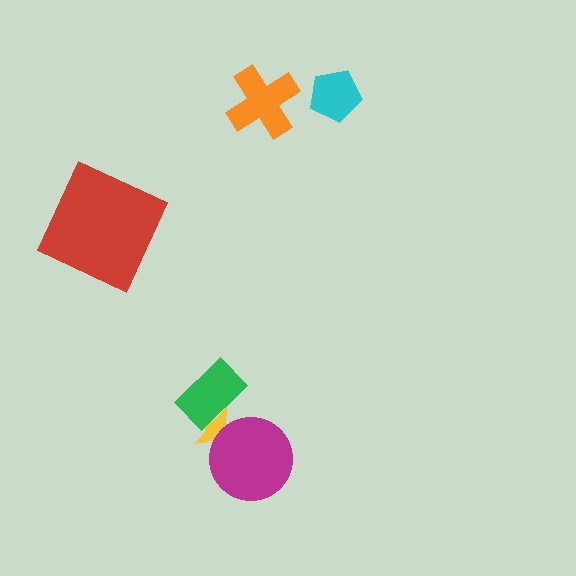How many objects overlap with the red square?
0 objects overlap with the red square.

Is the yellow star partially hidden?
Yes, it is partially covered by another shape.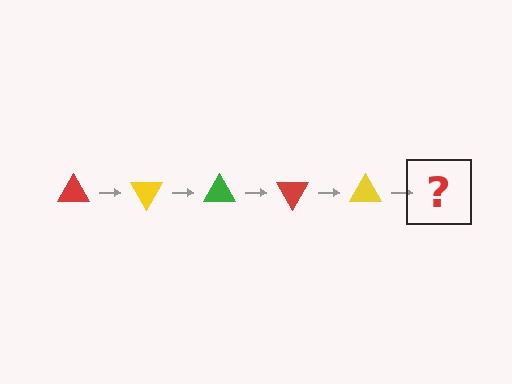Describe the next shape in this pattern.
It should be a green triangle, rotated 300 degrees from the start.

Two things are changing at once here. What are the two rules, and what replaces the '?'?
The two rules are that it rotates 60 degrees each step and the color cycles through red, yellow, and green. The '?' should be a green triangle, rotated 300 degrees from the start.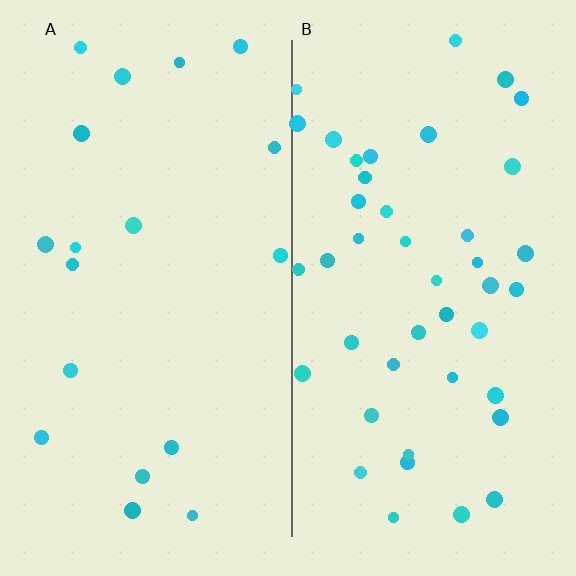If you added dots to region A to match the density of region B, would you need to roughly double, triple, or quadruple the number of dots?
Approximately double.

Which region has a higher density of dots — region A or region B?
B (the right).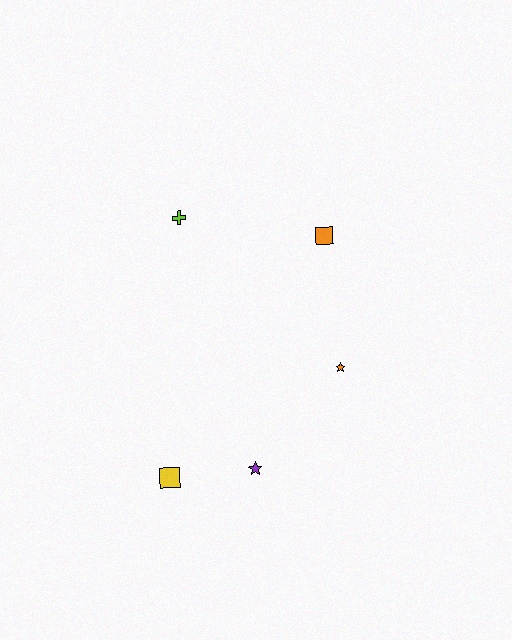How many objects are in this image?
There are 5 objects.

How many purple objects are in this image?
There is 1 purple object.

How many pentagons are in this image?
There are no pentagons.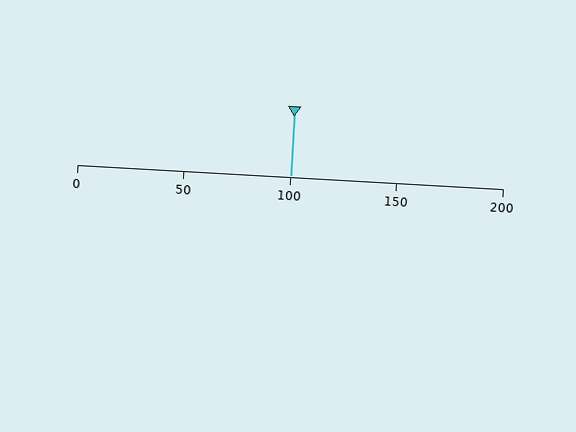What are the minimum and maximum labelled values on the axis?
The axis runs from 0 to 200.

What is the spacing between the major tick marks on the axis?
The major ticks are spaced 50 apart.